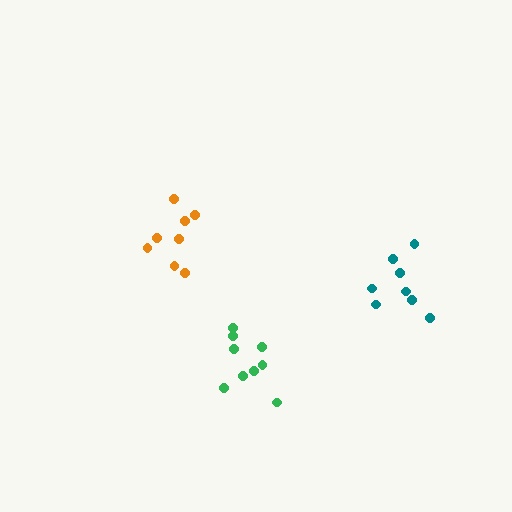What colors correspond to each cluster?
The clusters are colored: orange, teal, green.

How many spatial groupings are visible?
There are 3 spatial groupings.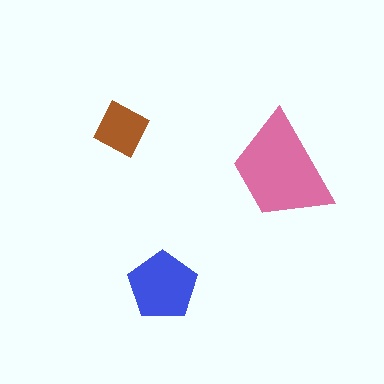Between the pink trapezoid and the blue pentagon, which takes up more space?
The pink trapezoid.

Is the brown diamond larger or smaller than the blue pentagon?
Smaller.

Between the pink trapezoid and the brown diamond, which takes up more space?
The pink trapezoid.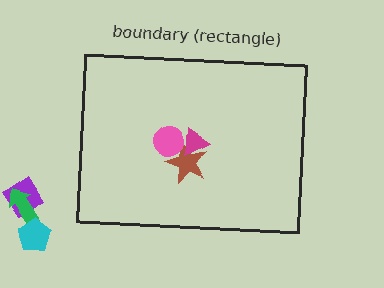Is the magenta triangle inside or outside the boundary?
Inside.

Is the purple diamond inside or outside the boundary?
Outside.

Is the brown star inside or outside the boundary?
Inside.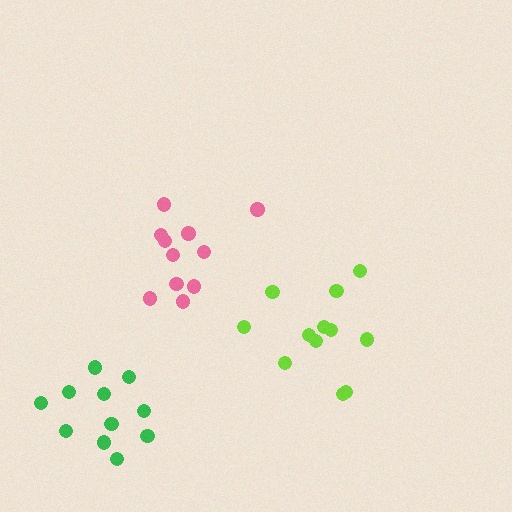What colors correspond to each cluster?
The clusters are colored: green, pink, lime.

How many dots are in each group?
Group 1: 11 dots, Group 2: 11 dots, Group 3: 12 dots (34 total).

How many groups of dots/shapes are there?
There are 3 groups.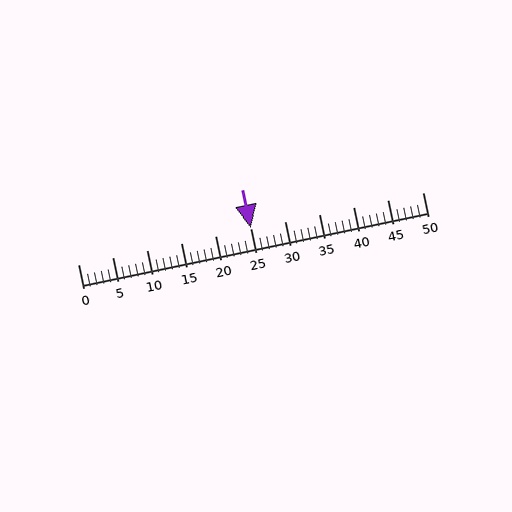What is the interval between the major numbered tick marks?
The major tick marks are spaced 5 units apart.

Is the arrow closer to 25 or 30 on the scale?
The arrow is closer to 25.